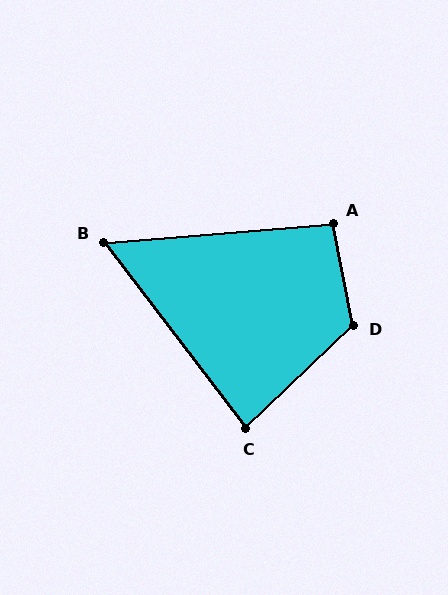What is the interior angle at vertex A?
Approximately 96 degrees (obtuse).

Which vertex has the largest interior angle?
D, at approximately 123 degrees.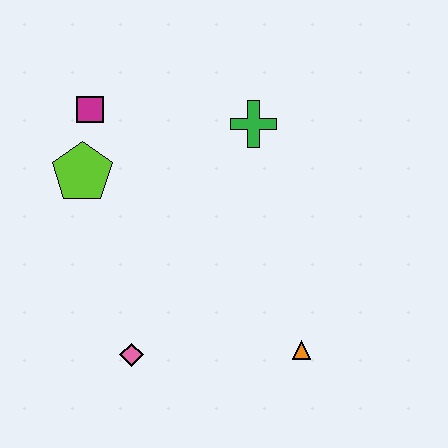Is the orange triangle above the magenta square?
No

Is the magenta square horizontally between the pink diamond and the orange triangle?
No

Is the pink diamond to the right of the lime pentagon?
Yes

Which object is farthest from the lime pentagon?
The orange triangle is farthest from the lime pentagon.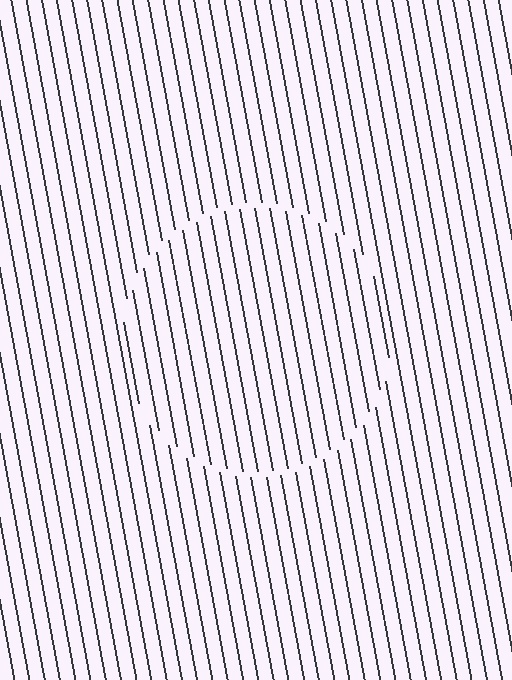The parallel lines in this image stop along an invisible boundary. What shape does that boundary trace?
An illusory circle. The interior of the shape contains the same grating, shifted by half a period — the contour is defined by the phase discontinuity where line-ends from the inner and outer gratings abut.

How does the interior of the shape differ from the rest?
The interior of the shape contains the same grating, shifted by half a period — the contour is defined by the phase discontinuity where line-ends from the inner and outer gratings abut.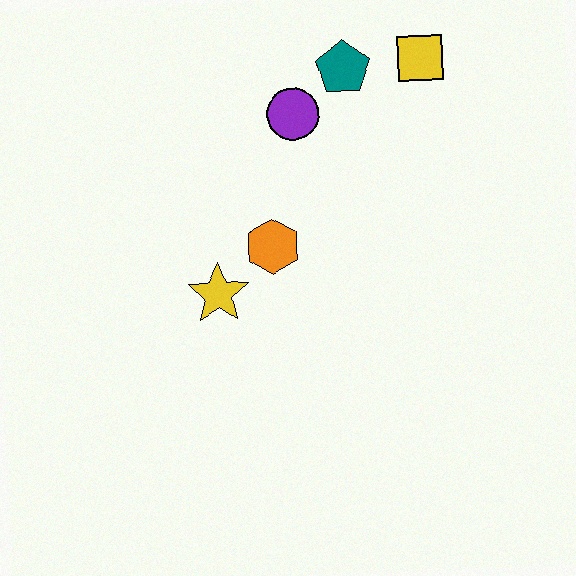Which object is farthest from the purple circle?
The yellow star is farthest from the purple circle.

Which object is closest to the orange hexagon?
The yellow star is closest to the orange hexagon.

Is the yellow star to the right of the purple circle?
No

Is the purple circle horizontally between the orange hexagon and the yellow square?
Yes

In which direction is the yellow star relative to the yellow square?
The yellow star is below the yellow square.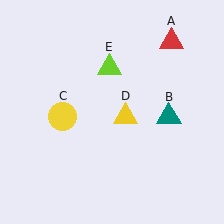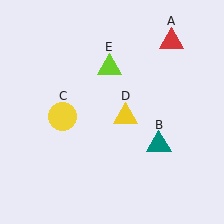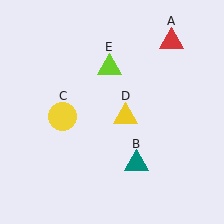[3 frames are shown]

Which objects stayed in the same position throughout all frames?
Red triangle (object A) and yellow circle (object C) and yellow triangle (object D) and lime triangle (object E) remained stationary.